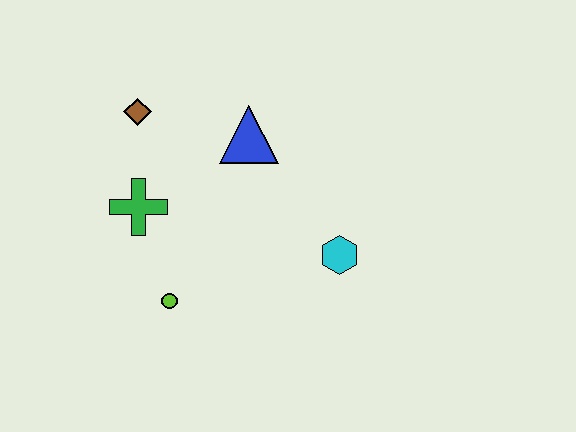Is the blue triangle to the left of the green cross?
No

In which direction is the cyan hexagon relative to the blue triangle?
The cyan hexagon is below the blue triangle.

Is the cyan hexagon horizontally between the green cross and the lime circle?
No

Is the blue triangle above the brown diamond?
No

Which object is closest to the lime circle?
The green cross is closest to the lime circle.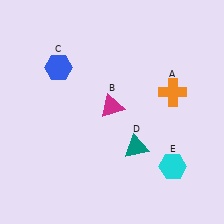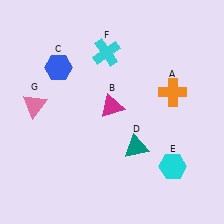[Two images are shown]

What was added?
A cyan cross (F), a pink triangle (G) were added in Image 2.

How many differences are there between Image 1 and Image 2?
There are 2 differences between the two images.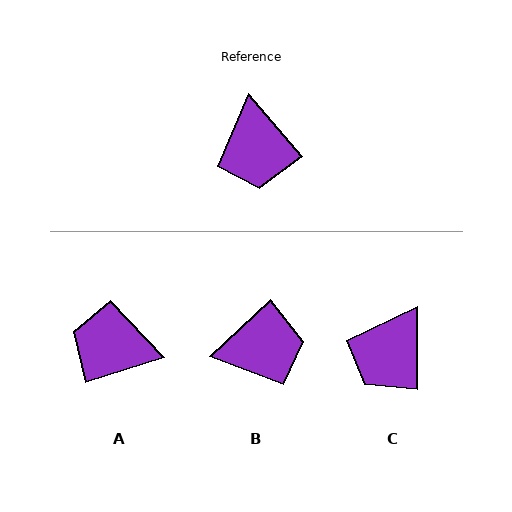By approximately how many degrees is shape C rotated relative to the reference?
Approximately 41 degrees clockwise.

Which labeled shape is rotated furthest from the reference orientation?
A, about 113 degrees away.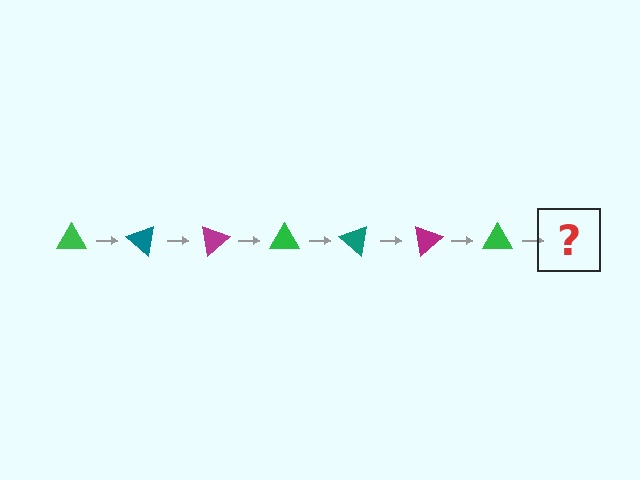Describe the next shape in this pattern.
It should be a teal triangle, rotated 280 degrees from the start.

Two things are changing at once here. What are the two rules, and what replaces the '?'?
The two rules are that it rotates 40 degrees each step and the color cycles through green, teal, and magenta. The '?' should be a teal triangle, rotated 280 degrees from the start.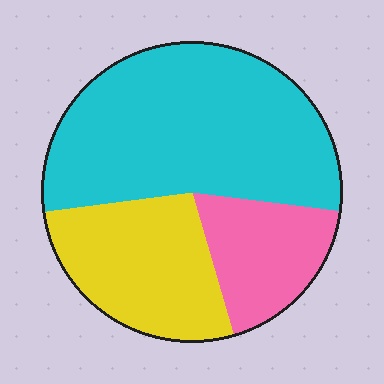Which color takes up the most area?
Cyan, at roughly 55%.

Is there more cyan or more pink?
Cyan.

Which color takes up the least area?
Pink, at roughly 20%.